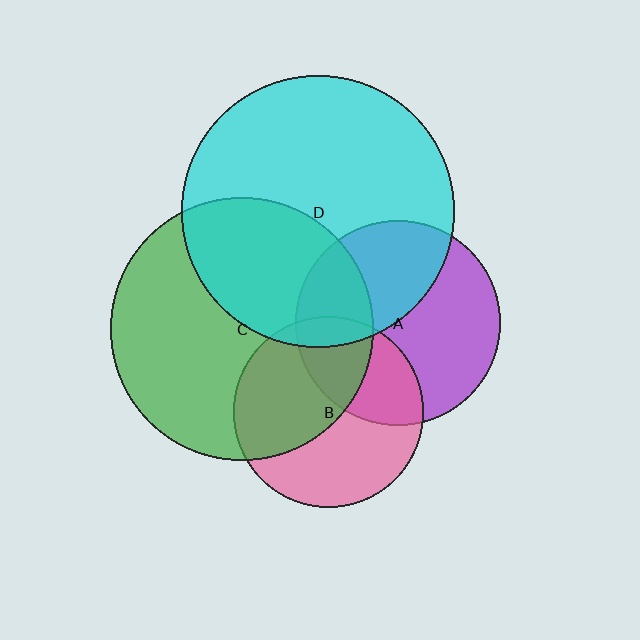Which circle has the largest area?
Circle D (cyan).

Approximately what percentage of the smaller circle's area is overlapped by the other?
Approximately 35%.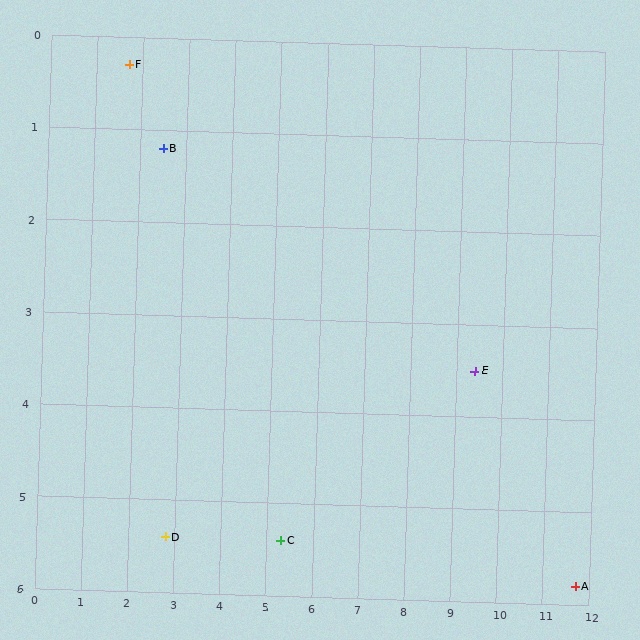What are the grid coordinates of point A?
Point A is at approximately (11.7, 5.8).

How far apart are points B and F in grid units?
Points B and F are about 1.2 grid units apart.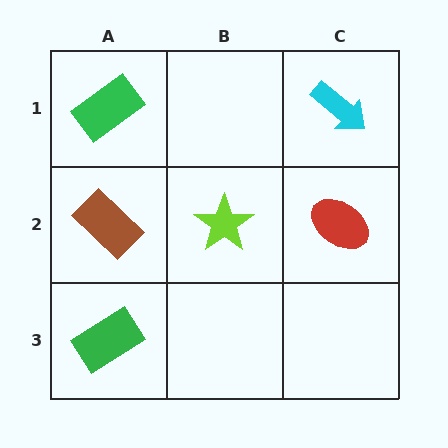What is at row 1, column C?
A cyan arrow.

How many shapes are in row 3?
1 shape.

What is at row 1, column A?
A green rectangle.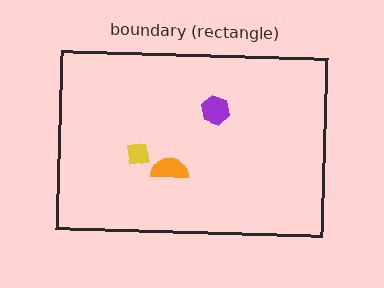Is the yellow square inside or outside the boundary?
Inside.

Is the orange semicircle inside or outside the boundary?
Inside.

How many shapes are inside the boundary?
3 inside, 0 outside.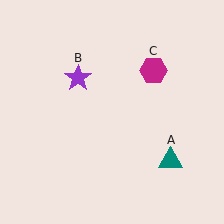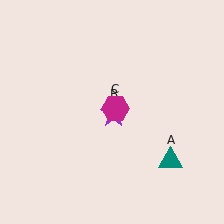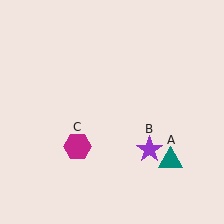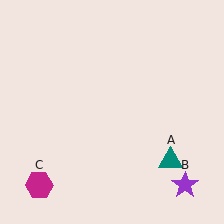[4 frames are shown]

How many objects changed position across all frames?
2 objects changed position: purple star (object B), magenta hexagon (object C).